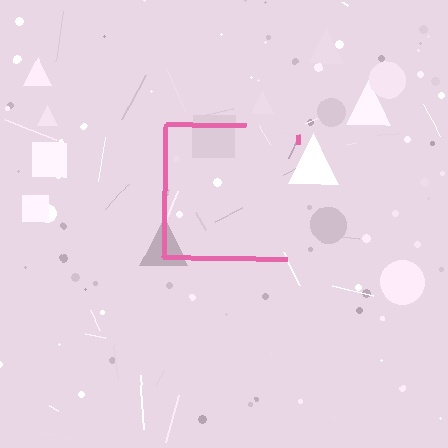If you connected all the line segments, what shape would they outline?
They would outline a square.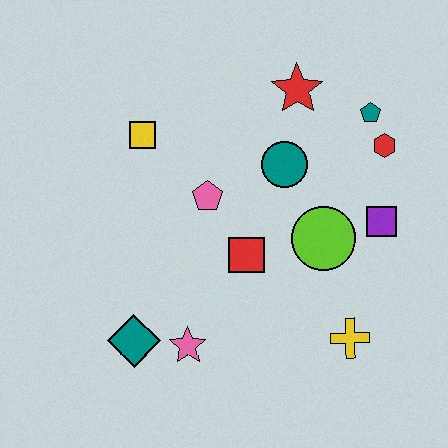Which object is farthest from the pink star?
The teal pentagon is farthest from the pink star.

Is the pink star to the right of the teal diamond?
Yes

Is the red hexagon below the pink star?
No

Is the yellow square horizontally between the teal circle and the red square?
No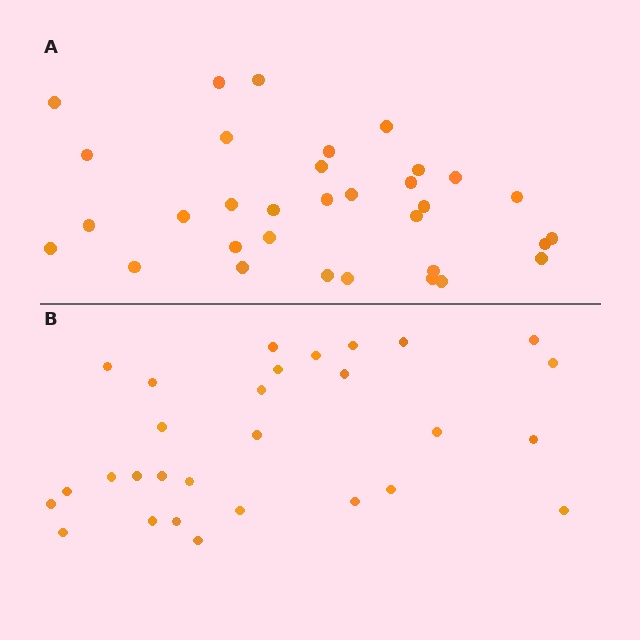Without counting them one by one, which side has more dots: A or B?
Region A (the top region) has more dots.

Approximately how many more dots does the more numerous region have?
Region A has about 4 more dots than region B.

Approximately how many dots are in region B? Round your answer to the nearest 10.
About 30 dots. (The exact count is 29, which rounds to 30.)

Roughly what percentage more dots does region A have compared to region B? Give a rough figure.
About 15% more.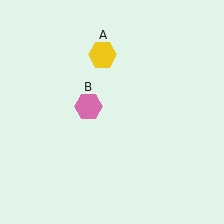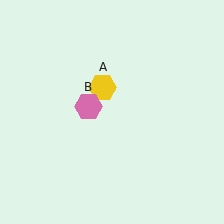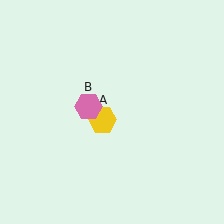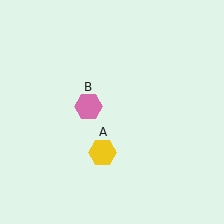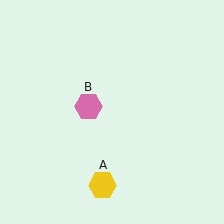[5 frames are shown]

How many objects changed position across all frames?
1 object changed position: yellow hexagon (object A).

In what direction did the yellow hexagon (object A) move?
The yellow hexagon (object A) moved down.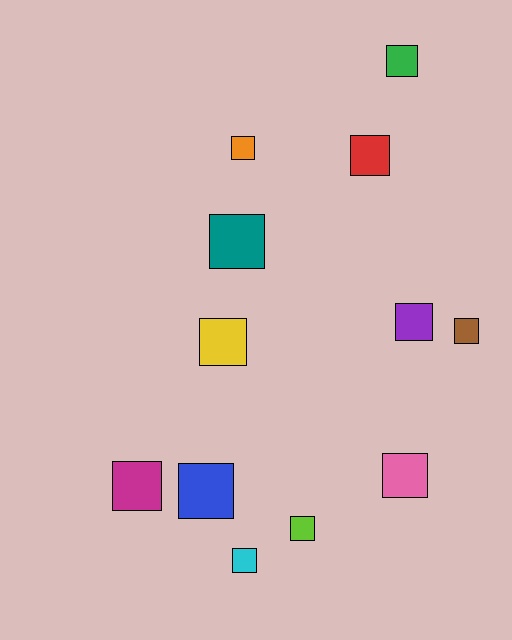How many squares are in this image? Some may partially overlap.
There are 12 squares.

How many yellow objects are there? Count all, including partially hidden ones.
There is 1 yellow object.